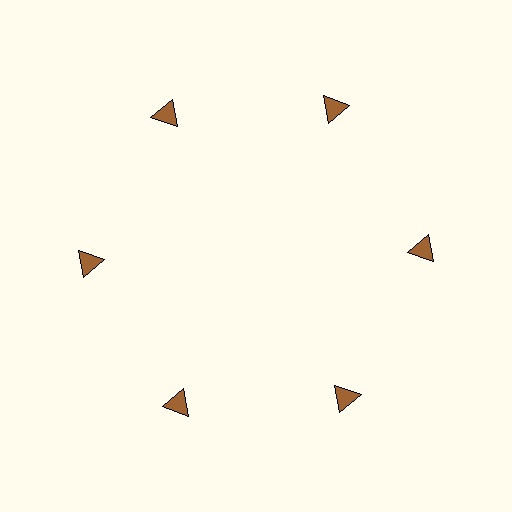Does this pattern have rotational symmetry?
Yes, this pattern has 6-fold rotational symmetry. It looks the same after rotating 60 degrees around the center.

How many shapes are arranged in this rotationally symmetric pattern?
There are 6 shapes, arranged in 6 groups of 1.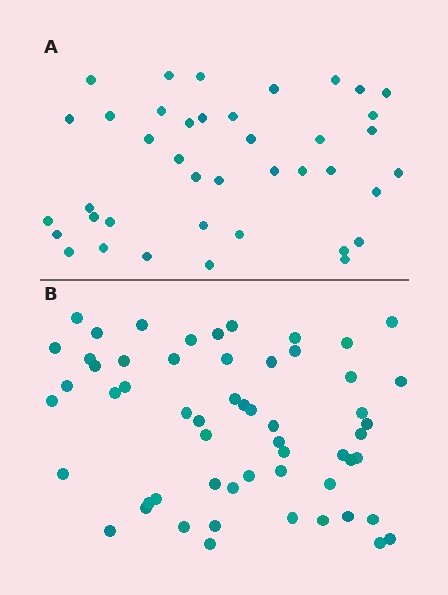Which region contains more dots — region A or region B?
Region B (the bottom region) has more dots.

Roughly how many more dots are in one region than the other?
Region B has approximately 15 more dots than region A.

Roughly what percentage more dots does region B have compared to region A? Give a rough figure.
About 40% more.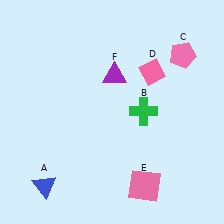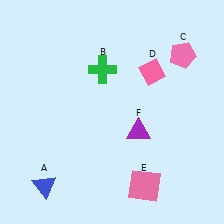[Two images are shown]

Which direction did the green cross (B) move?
The green cross (B) moved up.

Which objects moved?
The objects that moved are: the green cross (B), the purple triangle (F).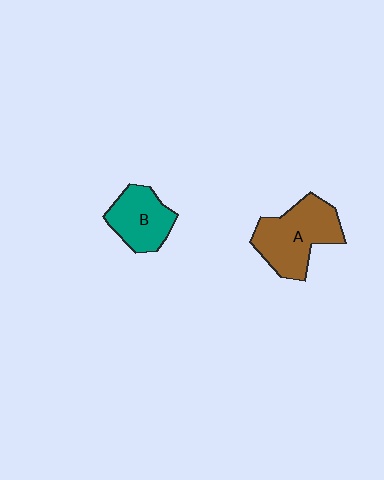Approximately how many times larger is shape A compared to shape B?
Approximately 1.4 times.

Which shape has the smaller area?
Shape B (teal).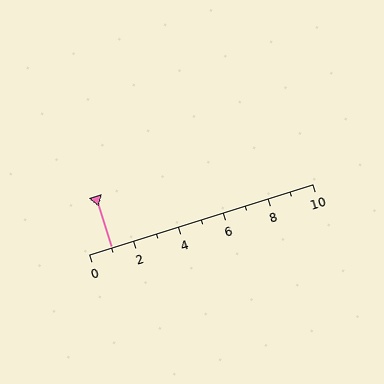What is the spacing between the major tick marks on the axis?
The major ticks are spaced 2 apart.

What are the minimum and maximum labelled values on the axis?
The axis runs from 0 to 10.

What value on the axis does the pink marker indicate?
The marker indicates approximately 1.